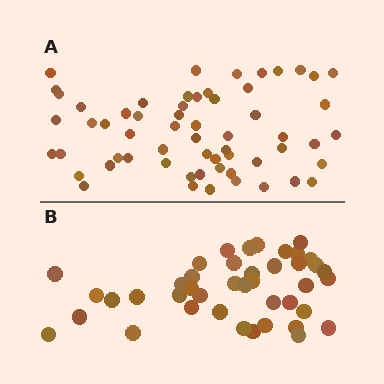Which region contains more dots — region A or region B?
Region A (the top region) has more dots.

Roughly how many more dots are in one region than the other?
Region A has approximately 20 more dots than region B.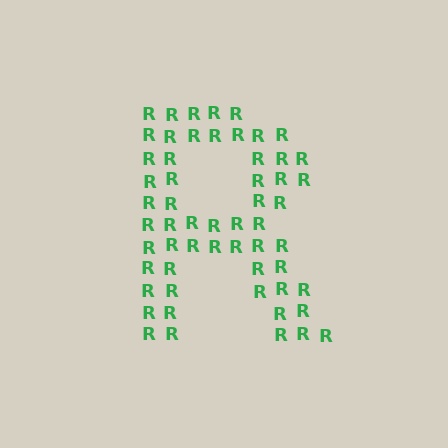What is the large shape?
The large shape is the letter R.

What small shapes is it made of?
It is made of small letter R's.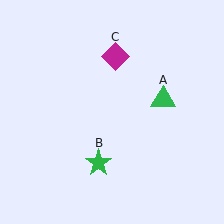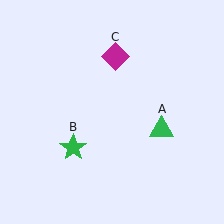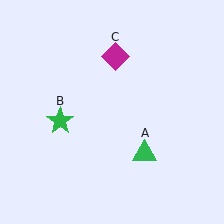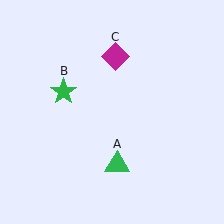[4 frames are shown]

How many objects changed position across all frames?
2 objects changed position: green triangle (object A), green star (object B).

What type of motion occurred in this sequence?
The green triangle (object A), green star (object B) rotated clockwise around the center of the scene.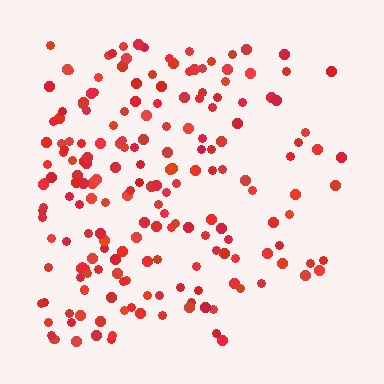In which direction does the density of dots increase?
From right to left, with the left side densest.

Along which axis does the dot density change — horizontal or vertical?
Horizontal.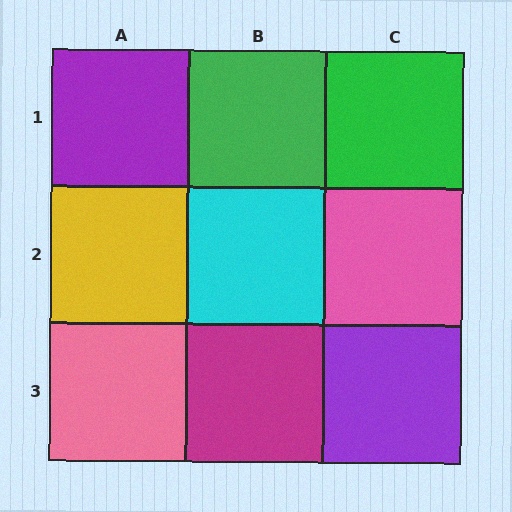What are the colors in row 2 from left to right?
Yellow, cyan, pink.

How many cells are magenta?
1 cell is magenta.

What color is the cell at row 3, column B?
Magenta.